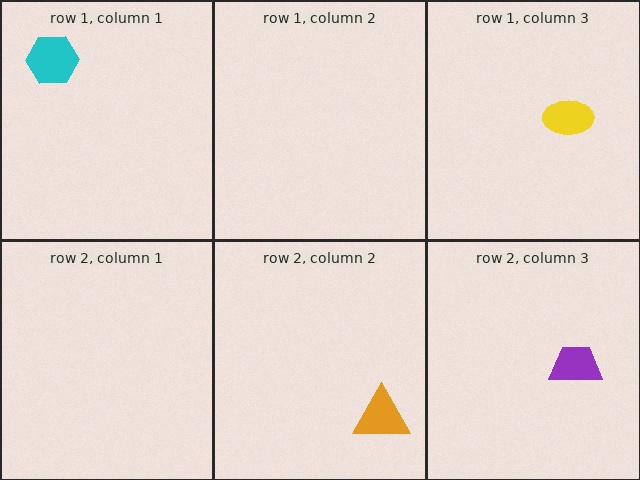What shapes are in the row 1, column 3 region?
The yellow ellipse.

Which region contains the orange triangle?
The row 2, column 2 region.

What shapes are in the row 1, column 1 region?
The cyan hexagon.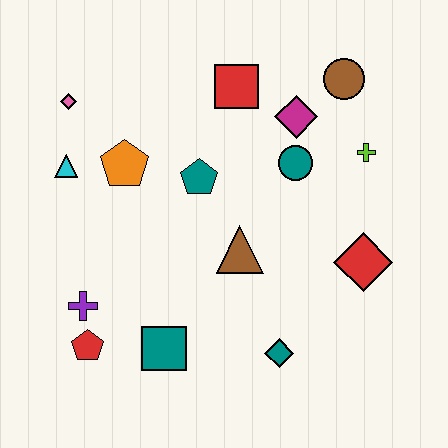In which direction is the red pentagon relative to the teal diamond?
The red pentagon is to the left of the teal diamond.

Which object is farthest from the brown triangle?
The pink diamond is farthest from the brown triangle.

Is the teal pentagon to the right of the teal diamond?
No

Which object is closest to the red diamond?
The lime cross is closest to the red diamond.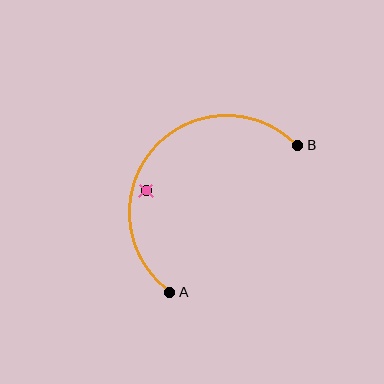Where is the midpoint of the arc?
The arc midpoint is the point on the curve farthest from the straight line joining A and B. It sits above and to the left of that line.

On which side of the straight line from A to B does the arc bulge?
The arc bulges above and to the left of the straight line connecting A and B.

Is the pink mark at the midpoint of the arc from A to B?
No — the pink mark does not lie on the arc at all. It sits slightly inside the curve.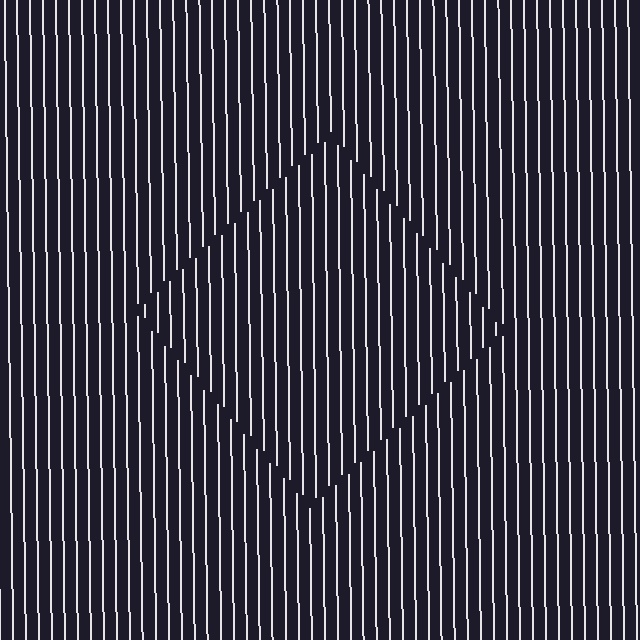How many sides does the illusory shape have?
4 sides — the line-ends trace a square.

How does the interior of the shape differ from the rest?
The interior of the shape contains the same grating, shifted by half a period — the contour is defined by the phase discontinuity where line-ends from the inner and outer gratings abut.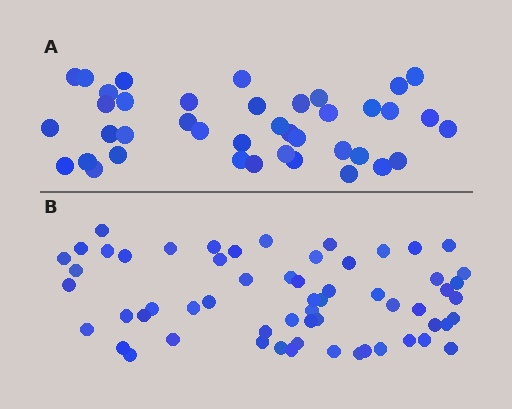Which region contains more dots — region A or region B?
Region B (the bottom region) has more dots.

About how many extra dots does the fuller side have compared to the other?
Region B has approximately 20 more dots than region A.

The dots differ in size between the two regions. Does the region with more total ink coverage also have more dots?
No. Region A has more total ink coverage because its dots are larger, but region B actually contains more individual dots. Total area can be misleading — the number of items is what matters here.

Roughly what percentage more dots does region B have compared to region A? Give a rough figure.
About 50% more.